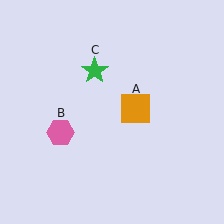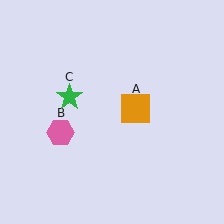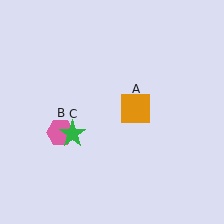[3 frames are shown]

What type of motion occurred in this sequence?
The green star (object C) rotated counterclockwise around the center of the scene.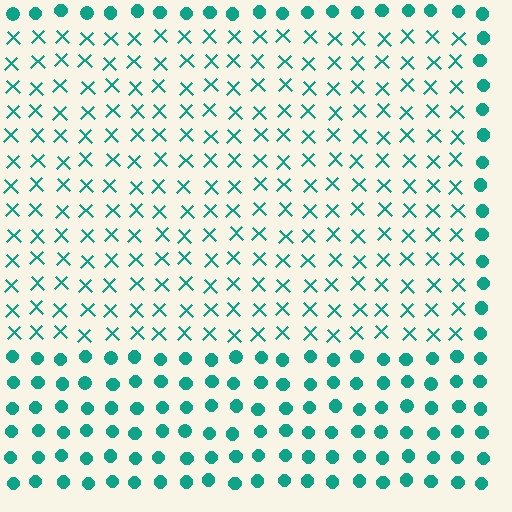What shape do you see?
I see a rectangle.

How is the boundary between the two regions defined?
The boundary is defined by a change in element shape: X marks inside vs. circles outside. All elements share the same color and spacing.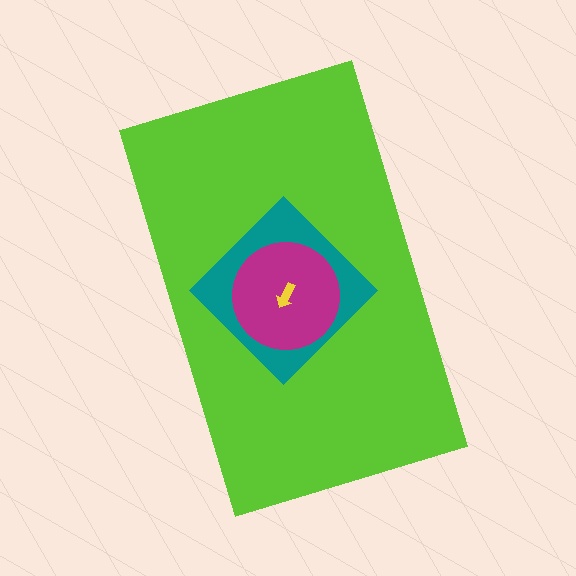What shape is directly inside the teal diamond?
The magenta circle.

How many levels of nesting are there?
4.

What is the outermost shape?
The lime rectangle.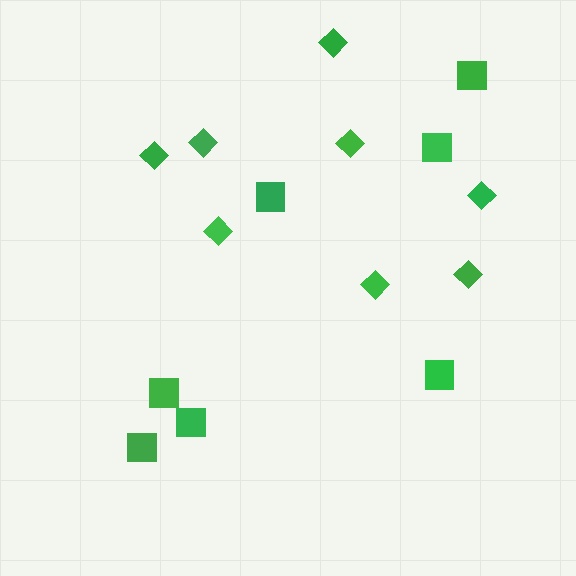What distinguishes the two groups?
There are 2 groups: one group of diamonds (8) and one group of squares (7).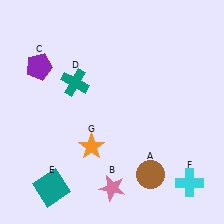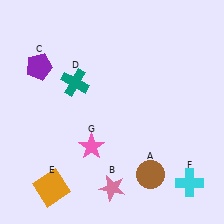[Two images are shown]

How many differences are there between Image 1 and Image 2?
There are 2 differences between the two images.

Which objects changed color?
E changed from teal to orange. G changed from orange to pink.